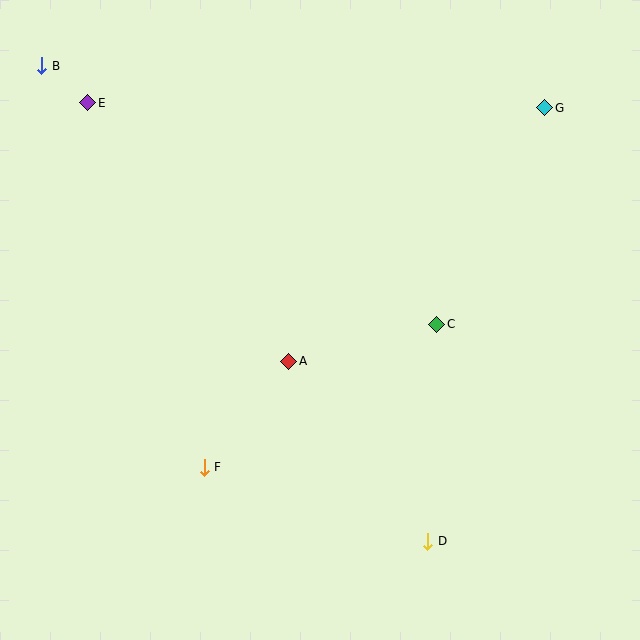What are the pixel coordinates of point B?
Point B is at (42, 66).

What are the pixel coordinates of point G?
Point G is at (545, 108).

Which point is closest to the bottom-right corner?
Point D is closest to the bottom-right corner.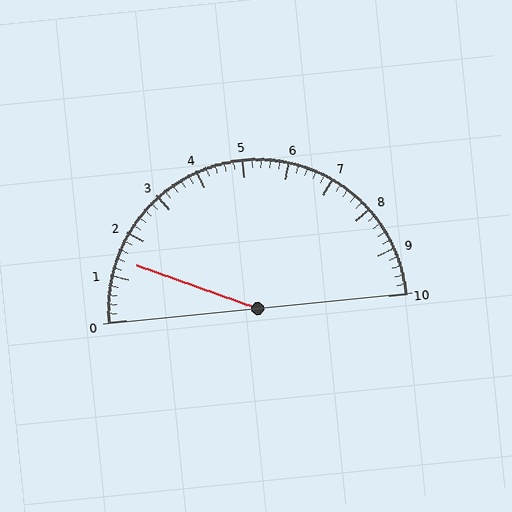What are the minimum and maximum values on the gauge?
The gauge ranges from 0 to 10.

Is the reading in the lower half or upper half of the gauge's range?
The reading is in the lower half of the range (0 to 10).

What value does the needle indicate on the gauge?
The needle indicates approximately 1.4.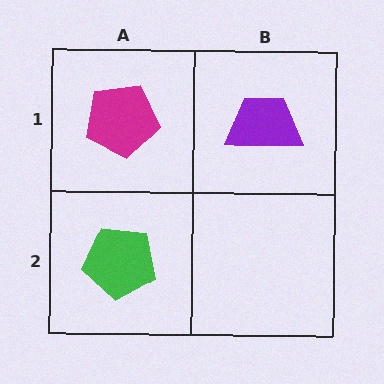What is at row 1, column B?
A purple trapezoid.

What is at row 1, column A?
A magenta pentagon.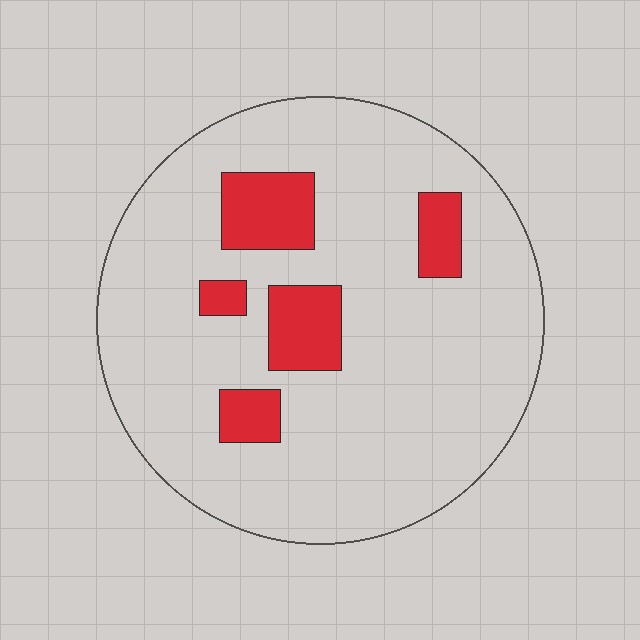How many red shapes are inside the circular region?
5.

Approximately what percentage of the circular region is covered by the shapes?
Approximately 15%.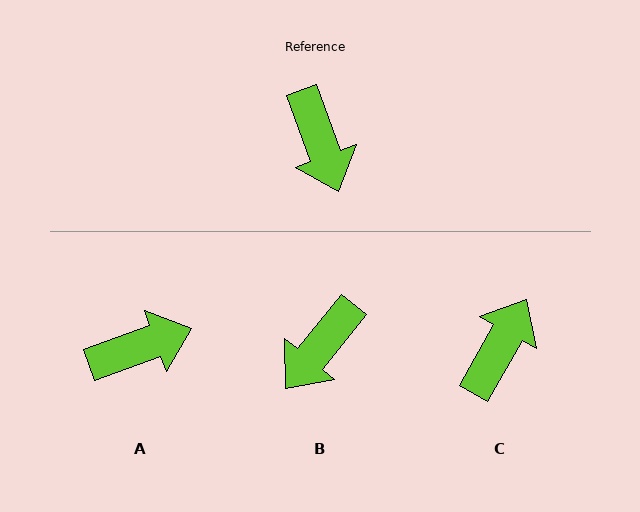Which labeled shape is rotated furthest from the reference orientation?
C, about 131 degrees away.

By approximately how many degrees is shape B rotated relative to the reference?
Approximately 59 degrees clockwise.